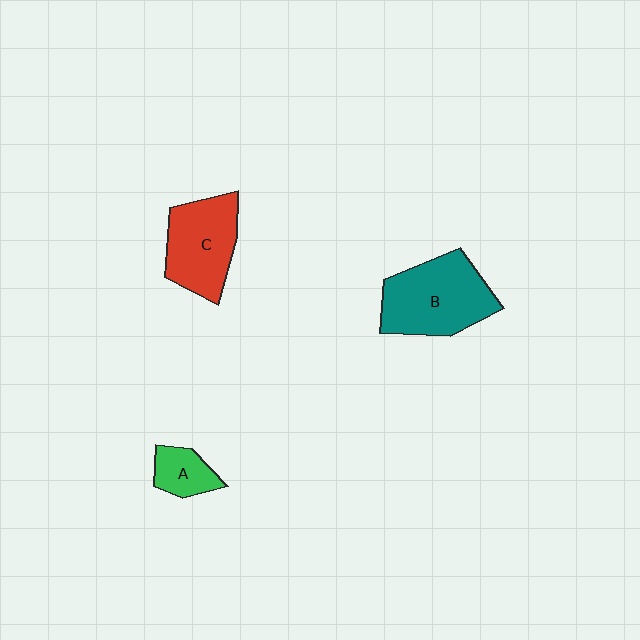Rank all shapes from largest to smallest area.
From largest to smallest: B (teal), C (red), A (green).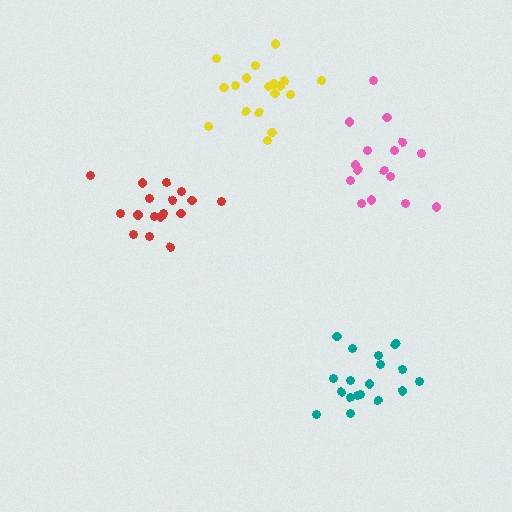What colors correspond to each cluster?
The clusters are colored: teal, red, pink, yellow.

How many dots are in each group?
Group 1: 18 dots, Group 2: 18 dots, Group 3: 16 dots, Group 4: 18 dots (70 total).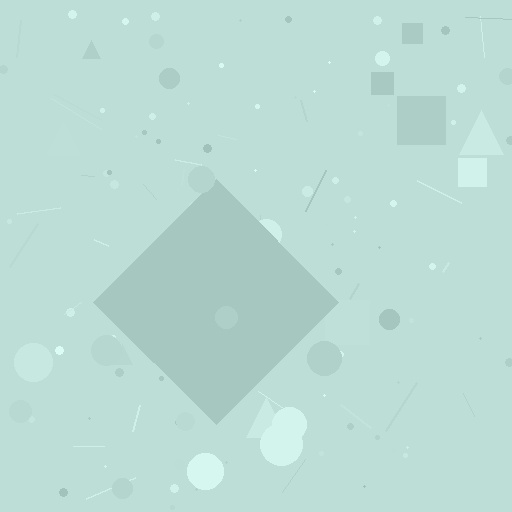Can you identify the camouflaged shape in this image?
The camouflaged shape is a diamond.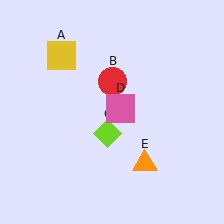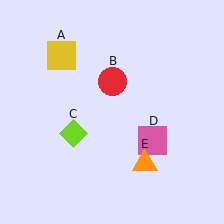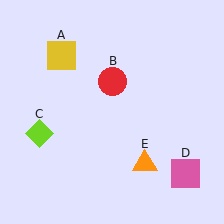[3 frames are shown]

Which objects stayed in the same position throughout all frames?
Yellow square (object A) and red circle (object B) and orange triangle (object E) remained stationary.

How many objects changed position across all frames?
2 objects changed position: lime diamond (object C), pink square (object D).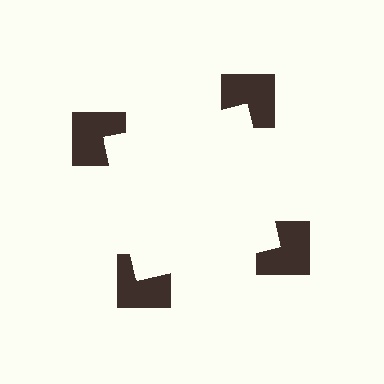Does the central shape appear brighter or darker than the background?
It typically appears slightly brighter than the background, even though no actual brightness change is drawn.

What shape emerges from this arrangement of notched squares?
An illusory square — its edges are inferred from the aligned wedge cuts in the notched squares, not physically drawn.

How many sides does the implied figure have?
4 sides.